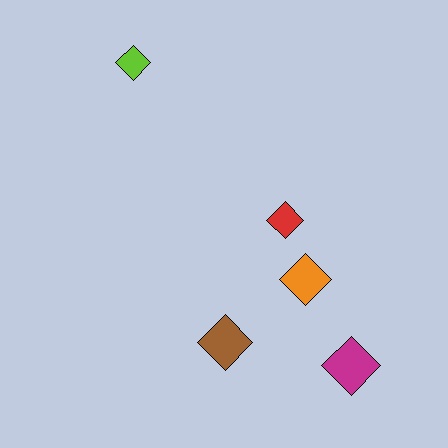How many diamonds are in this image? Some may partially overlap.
There are 5 diamonds.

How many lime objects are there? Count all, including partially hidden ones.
There is 1 lime object.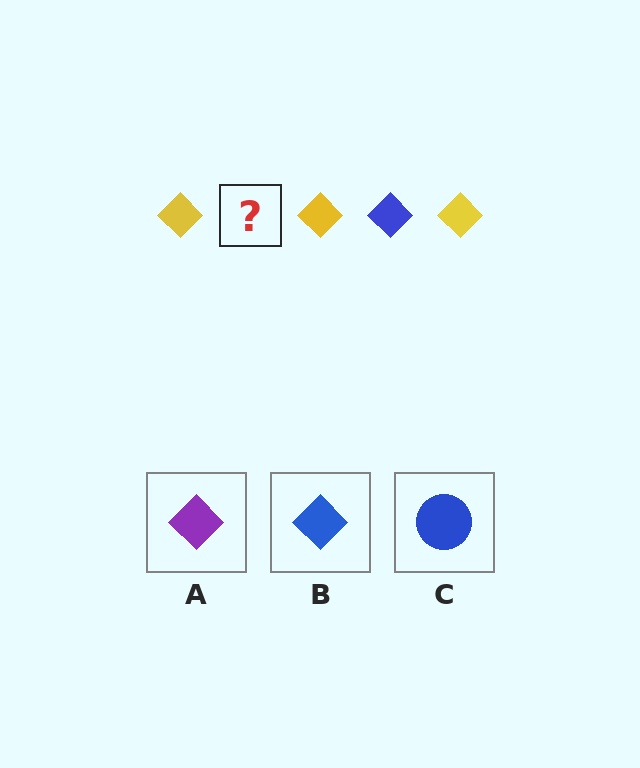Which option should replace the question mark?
Option B.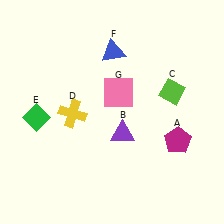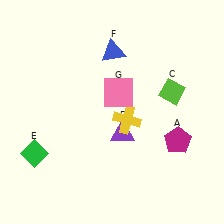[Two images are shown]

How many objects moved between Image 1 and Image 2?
2 objects moved between the two images.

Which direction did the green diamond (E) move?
The green diamond (E) moved down.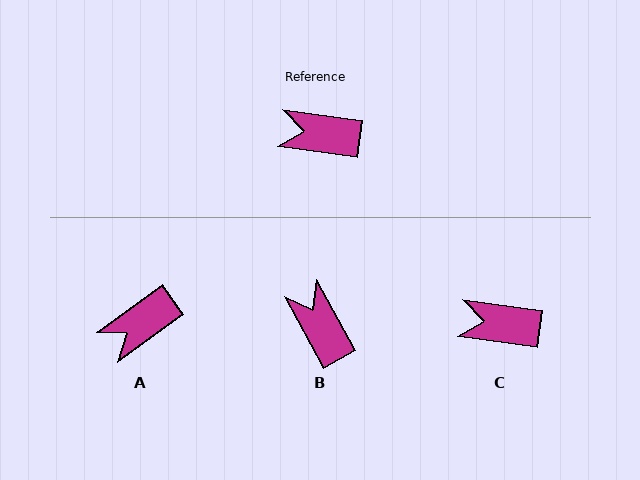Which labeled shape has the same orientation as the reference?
C.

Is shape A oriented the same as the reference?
No, it is off by about 44 degrees.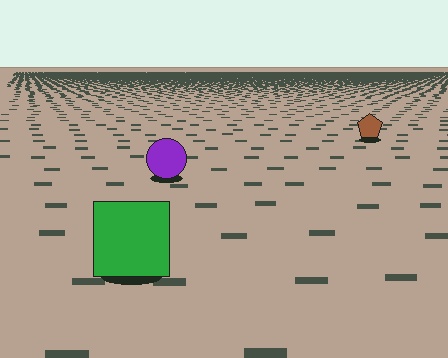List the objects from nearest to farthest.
From nearest to farthest: the green square, the purple circle, the brown pentagon.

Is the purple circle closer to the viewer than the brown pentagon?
Yes. The purple circle is closer — you can tell from the texture gradient: the ground texture is coarser near it.